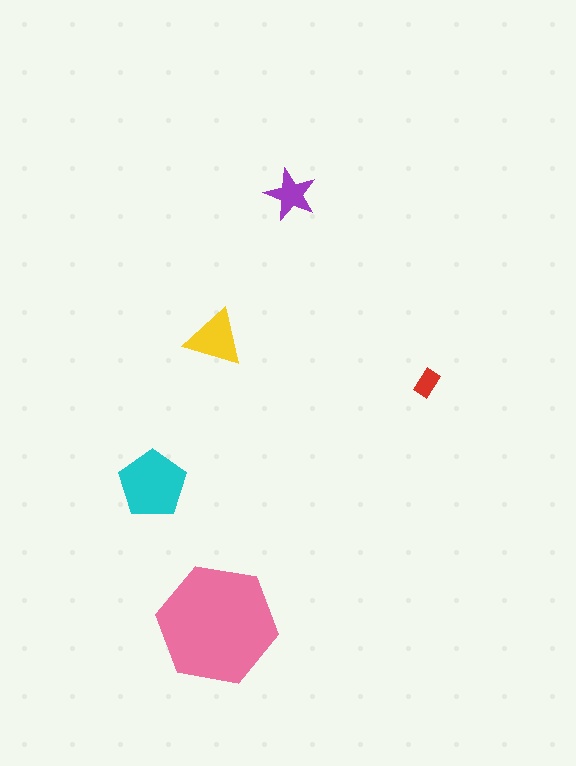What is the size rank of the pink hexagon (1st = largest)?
1st.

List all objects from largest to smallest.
The pink hexagon, the cyan pentagon, the yellow triangle, the purple star, the red rectangle.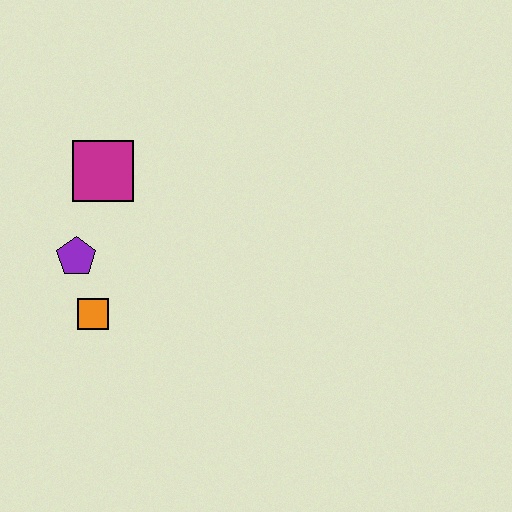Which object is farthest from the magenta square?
The orange square is farthest from the magenta square.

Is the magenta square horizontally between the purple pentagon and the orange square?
No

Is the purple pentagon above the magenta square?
No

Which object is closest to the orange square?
The purple pentagon is closest to the orange square.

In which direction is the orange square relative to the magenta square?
The orange square is below the magenta square.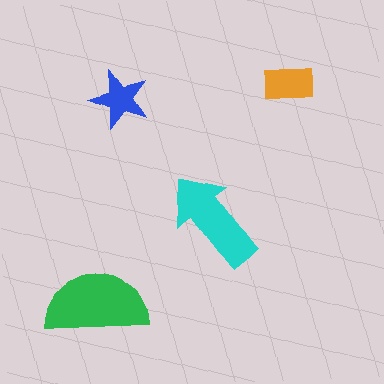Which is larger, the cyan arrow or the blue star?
The cyan arrow.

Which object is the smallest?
The blue star.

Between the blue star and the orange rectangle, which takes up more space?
The orange rectangle.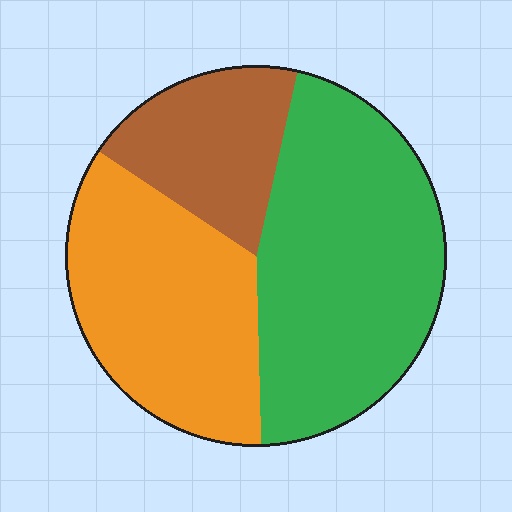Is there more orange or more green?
Green.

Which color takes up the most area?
Green, at roughly 45%.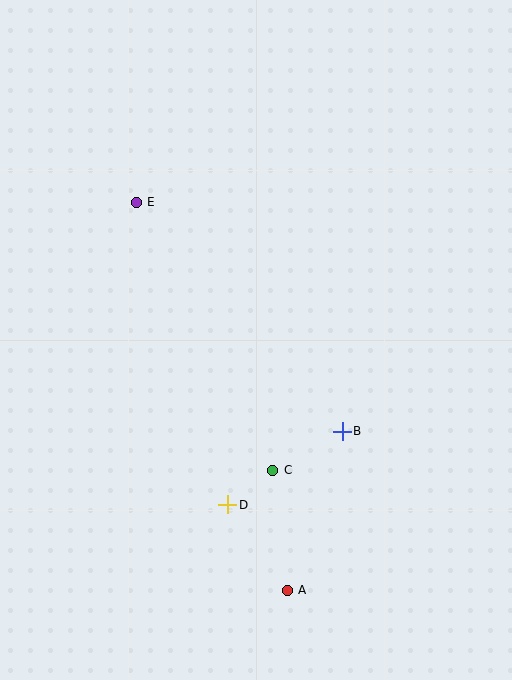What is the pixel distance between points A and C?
The distance between A and C is 121 pixels.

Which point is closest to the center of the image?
Point B at (342, 431) is closest to the center.